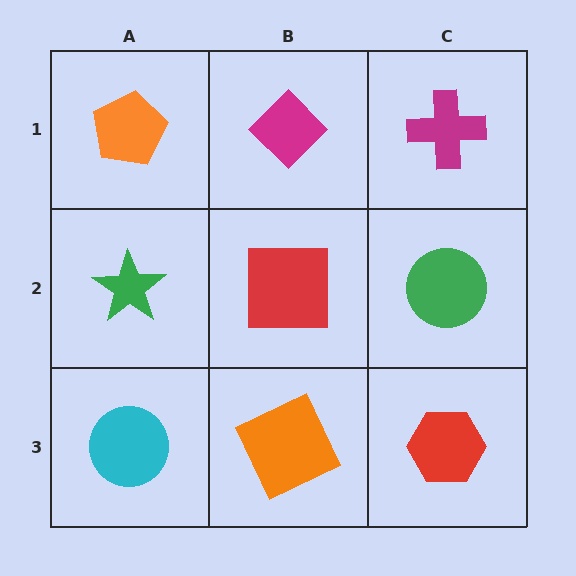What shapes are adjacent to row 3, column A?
A green star (row 2, column A), an orange square (row 3, column B).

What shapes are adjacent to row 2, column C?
A magenta cross (row 1, column C), a red hexagon (row 3, column C), a red square (row 2, column B).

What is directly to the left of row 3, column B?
A cyan circle.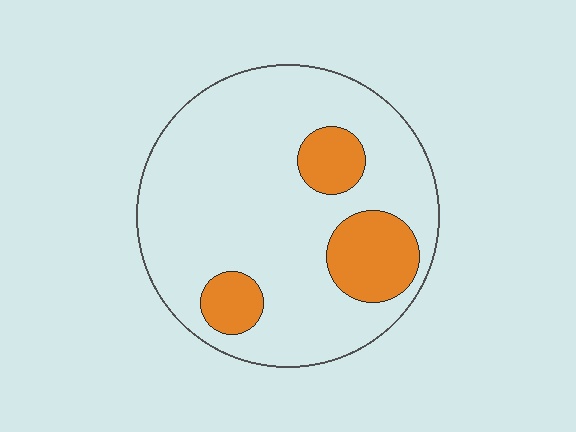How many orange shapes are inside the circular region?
3.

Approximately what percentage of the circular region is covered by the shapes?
Approximately 20%.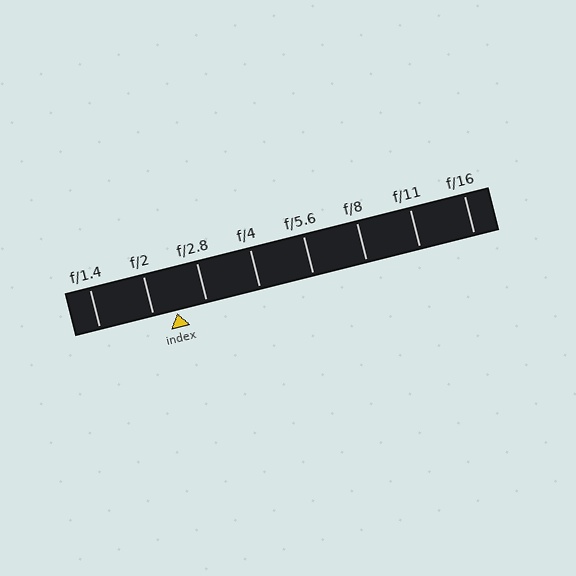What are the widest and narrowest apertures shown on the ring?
The widest aperture shown is f/1.4 and the narrowest is f/16.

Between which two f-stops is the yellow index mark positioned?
The index mark is between f/2 and f/2.8.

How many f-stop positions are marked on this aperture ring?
There are 8 f-stop positions marked.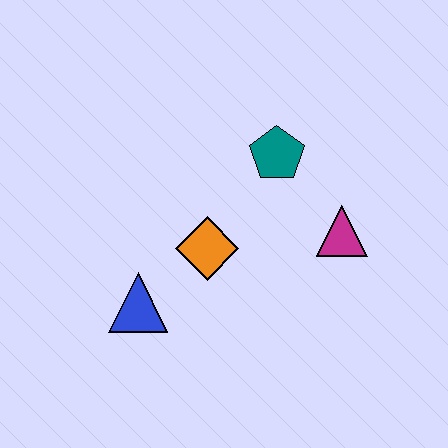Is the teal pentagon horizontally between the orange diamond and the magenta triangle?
Yes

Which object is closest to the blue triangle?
The orange diamond is closest to the blue triangle.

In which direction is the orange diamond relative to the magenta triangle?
The orange diamond is to the left of the magenta triangle.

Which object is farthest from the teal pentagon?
The blue triangle is farthest from the teal pentagon.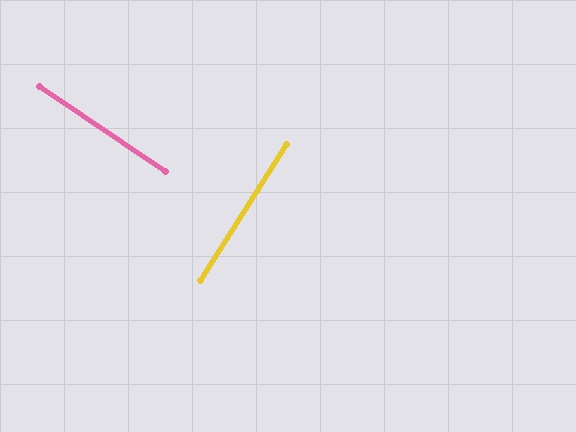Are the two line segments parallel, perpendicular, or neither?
Perpendicular — they meet at approximately 89°.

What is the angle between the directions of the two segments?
Approximately 89 degrees.